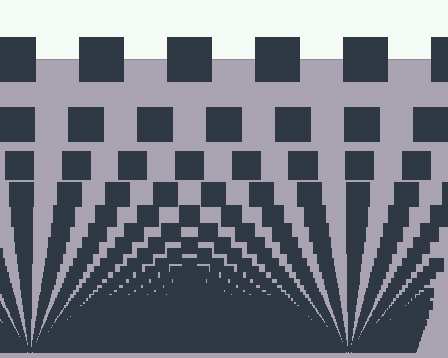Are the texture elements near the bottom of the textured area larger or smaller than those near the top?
Smaller. The gradient is inverted — elements near the bottom are smaller and denser.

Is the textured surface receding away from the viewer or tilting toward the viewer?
The surface appears to tilt toward the viewer. Texture elements get larger and sparser toward the top.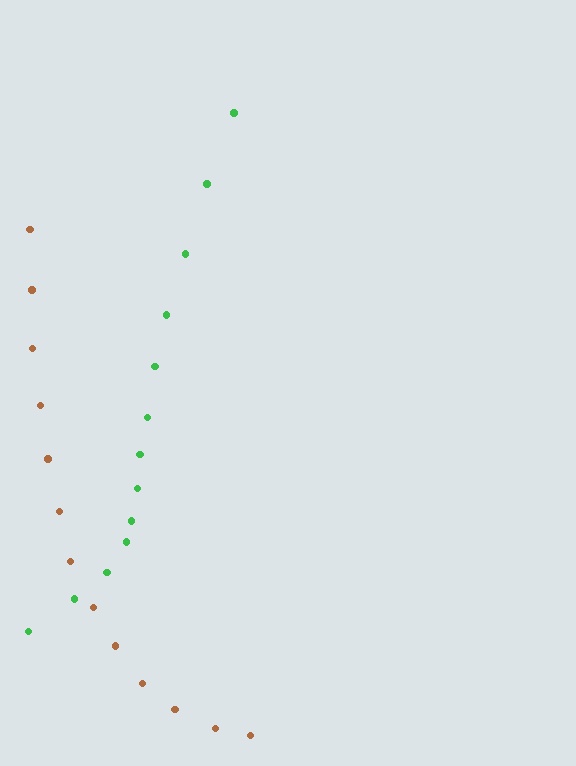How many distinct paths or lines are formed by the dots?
There are 2 distinct paths.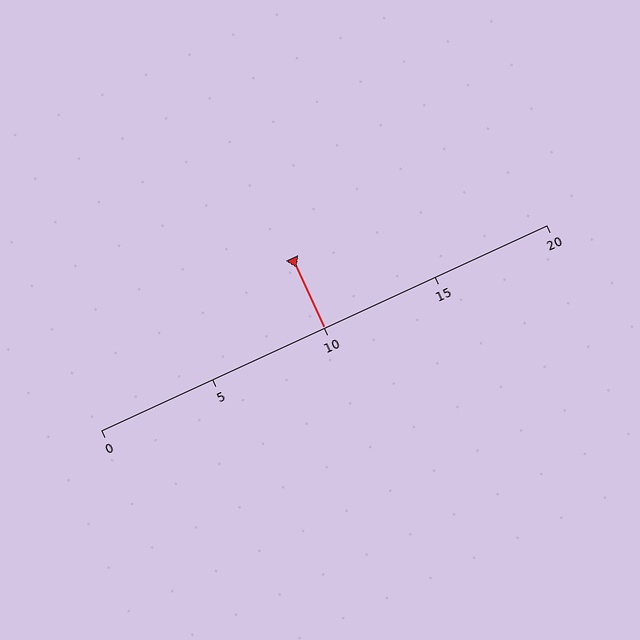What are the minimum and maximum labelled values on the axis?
The axis runs from 0 to 20.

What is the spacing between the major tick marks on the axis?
The major ticks are spaced 5 apart.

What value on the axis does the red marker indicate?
The marker indicates approximately 10.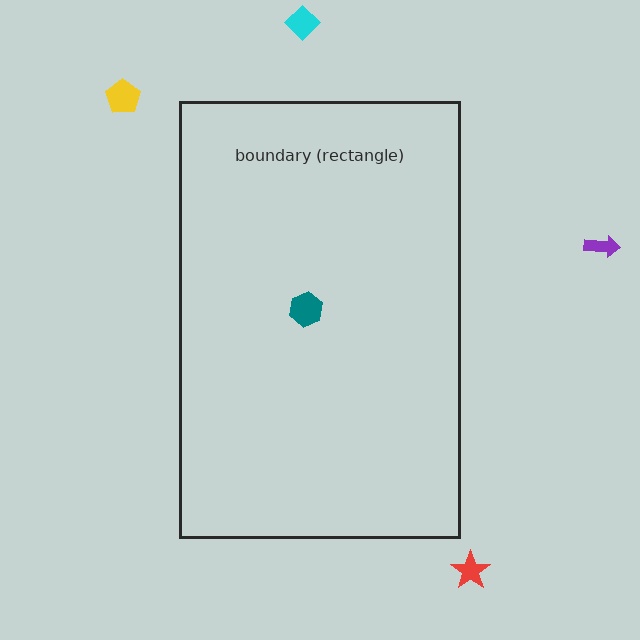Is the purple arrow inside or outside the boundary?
Outside.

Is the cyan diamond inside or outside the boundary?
Outside.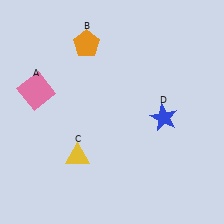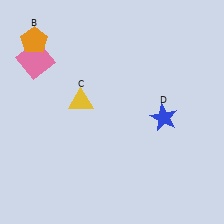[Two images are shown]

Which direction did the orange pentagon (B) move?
The orange pentagon (B) moved left.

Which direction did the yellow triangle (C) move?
The yellow triangle (C) moved up.